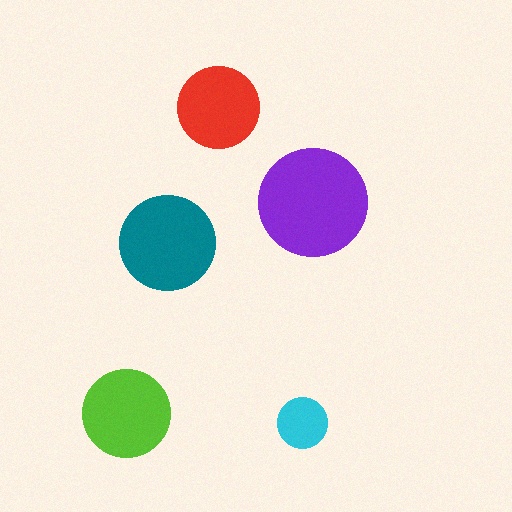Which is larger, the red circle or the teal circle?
The teal one.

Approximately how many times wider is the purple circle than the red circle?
About 1.5 times wider.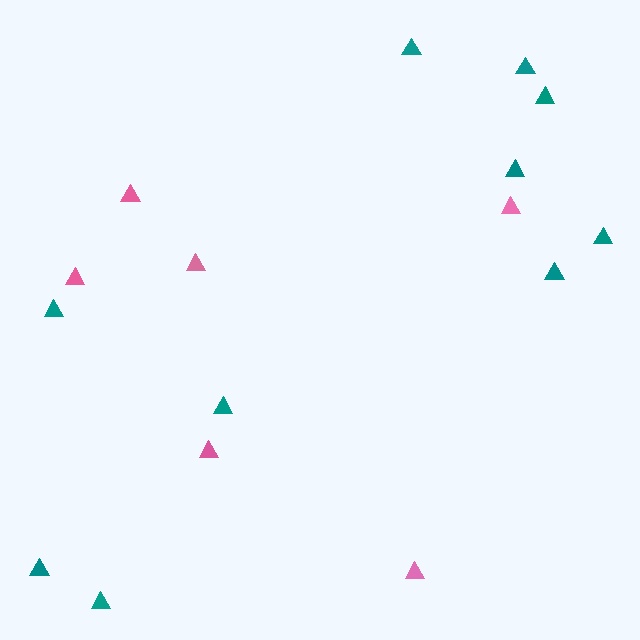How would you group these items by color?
There are 2 groups: one group of pink triangles (6) and one group of teal triangles (10).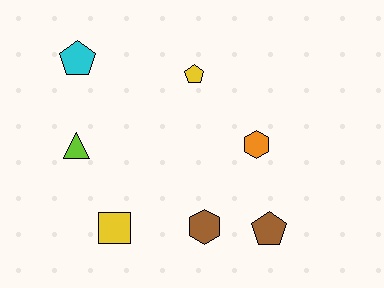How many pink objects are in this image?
There are no pink objects.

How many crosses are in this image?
There are no crosses.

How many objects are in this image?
There are 7 objects.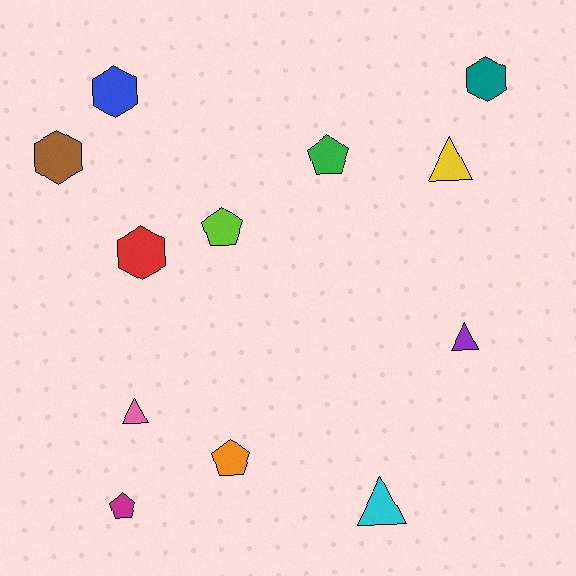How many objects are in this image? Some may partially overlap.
There are 12 objects.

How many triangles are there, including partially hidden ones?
There are 4 triangles.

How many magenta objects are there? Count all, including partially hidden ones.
There is 1 magenta object.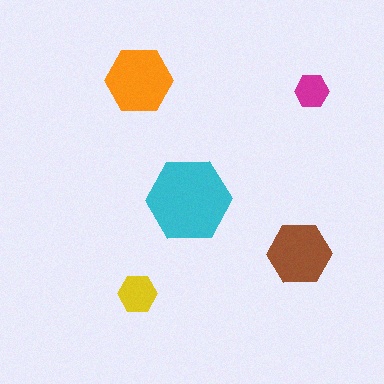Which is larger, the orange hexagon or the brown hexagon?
The orange one.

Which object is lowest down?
The yellow hexagon is bottommost.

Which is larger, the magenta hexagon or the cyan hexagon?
The cyan one.